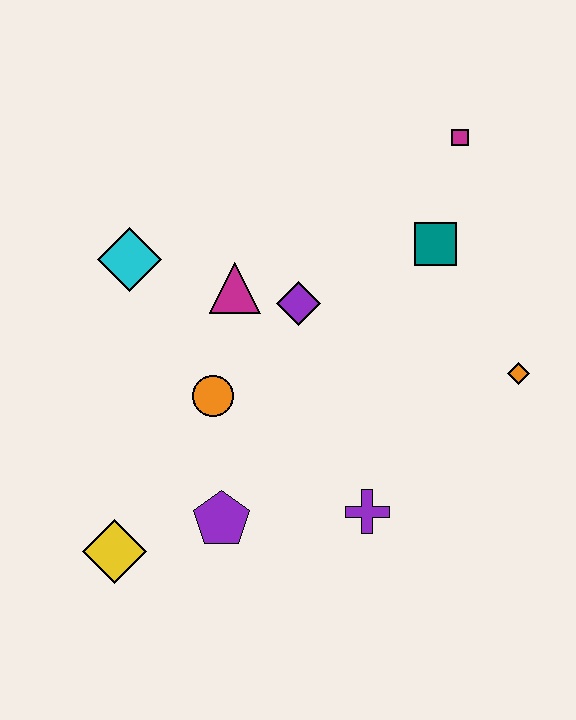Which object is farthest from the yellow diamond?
The magenta square is farthest from the yellow diamond.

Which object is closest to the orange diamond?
The teal square is closest to the orange diamond.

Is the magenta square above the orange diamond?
Yes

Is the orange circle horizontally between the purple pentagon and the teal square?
No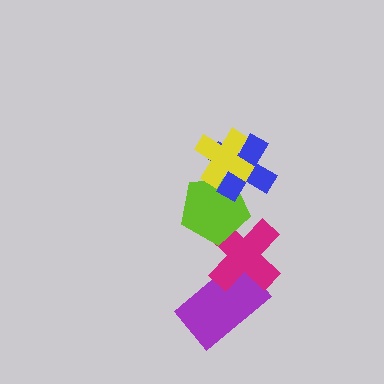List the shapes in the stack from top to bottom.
From top to bottom: the yellow cross, the blue cross, the lime pentagon, the magenta cross, the purple rectangle.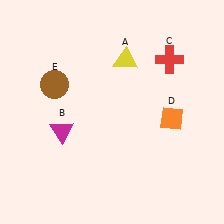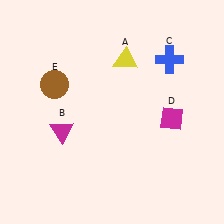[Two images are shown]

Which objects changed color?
C changed from red to blue. D changed from orange to magenta.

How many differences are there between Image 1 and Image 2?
There are 2 differences between the two images.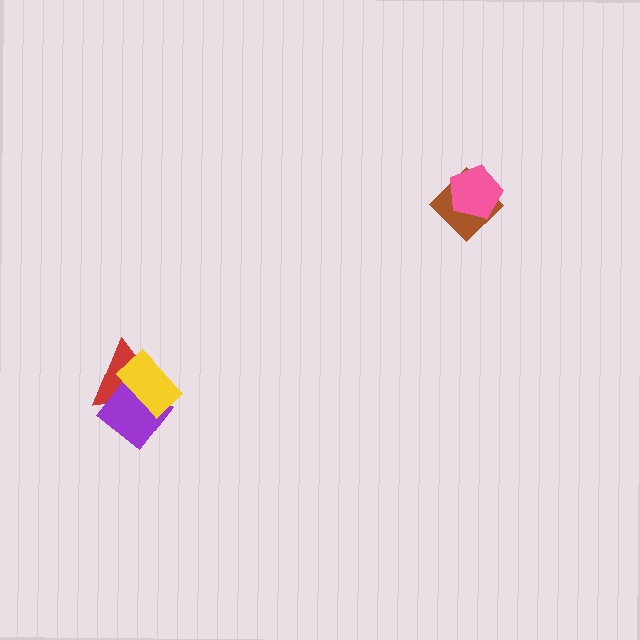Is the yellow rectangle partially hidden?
No, no other shape covers it.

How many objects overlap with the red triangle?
2 objects overlap with the red triangle.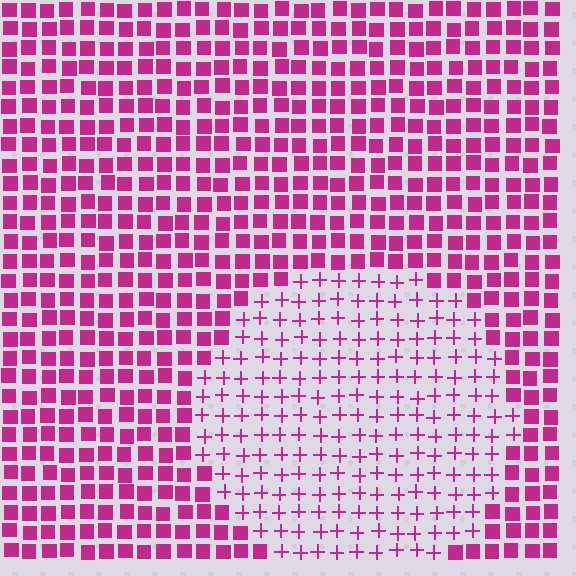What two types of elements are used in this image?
The image uses plus signs inside the circle region and squares outside it.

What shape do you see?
I see a circle.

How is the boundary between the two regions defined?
The boundary is defined by a change in element shape: plus signs inside vs. squares outside. All elements share the same color and spacing.